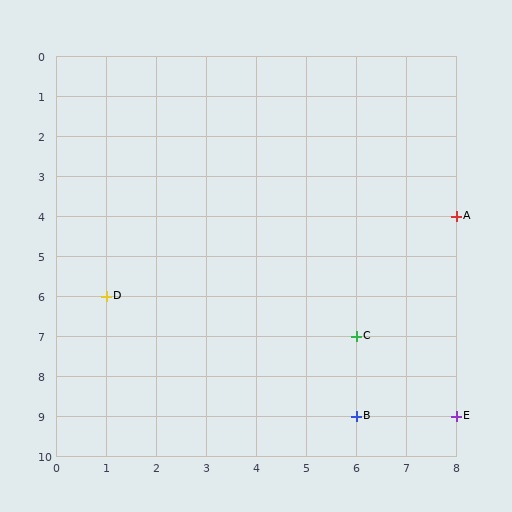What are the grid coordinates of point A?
Point A is at grid coordinates (8, 4).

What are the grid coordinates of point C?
Point C is at grid coordinates (6, 7).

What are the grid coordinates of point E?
Point E is at grid coordinates (8, 9).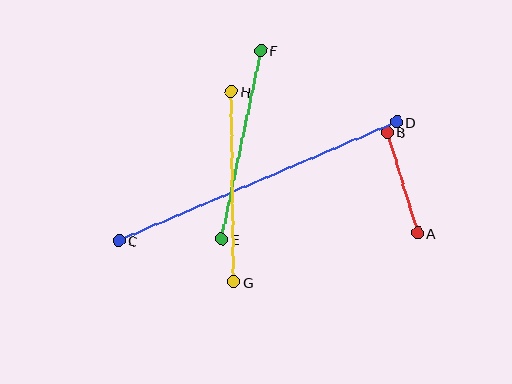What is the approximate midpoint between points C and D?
The midpoint is at approximately (258, 181) pixels.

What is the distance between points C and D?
The distance is approximately 302 pixels.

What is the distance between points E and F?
The distance is approximately 193 pixels.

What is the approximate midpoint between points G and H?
The midpoint is at approximately (233, 187) pixels.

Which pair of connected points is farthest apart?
Points C and D are farthest apart.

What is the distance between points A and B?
The distance is approximately 105 pixels.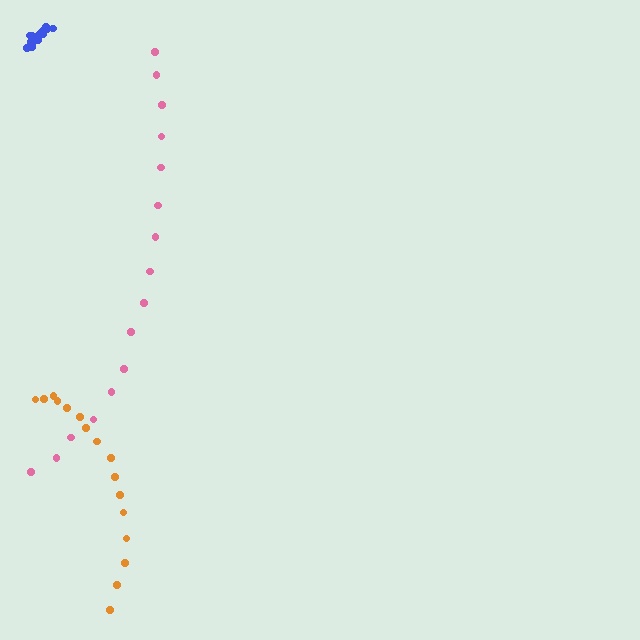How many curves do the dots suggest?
There are 3 distinct paths.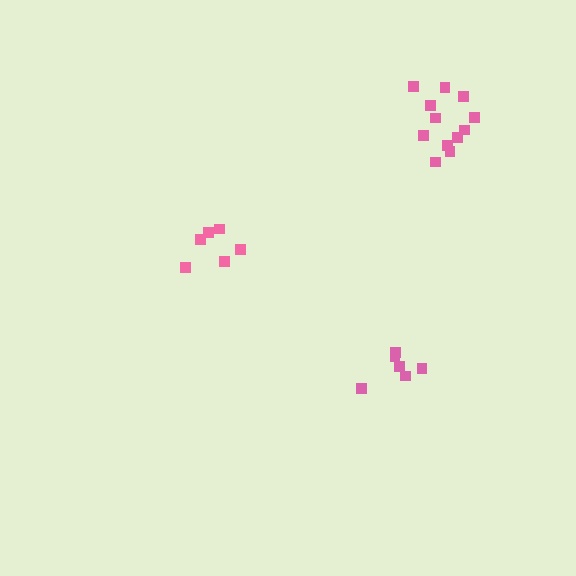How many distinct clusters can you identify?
There are 3 distinct clusters.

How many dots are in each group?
Group 1: 6 dots, Group 2: 12 dots, Group 3: 6 dots (24 total).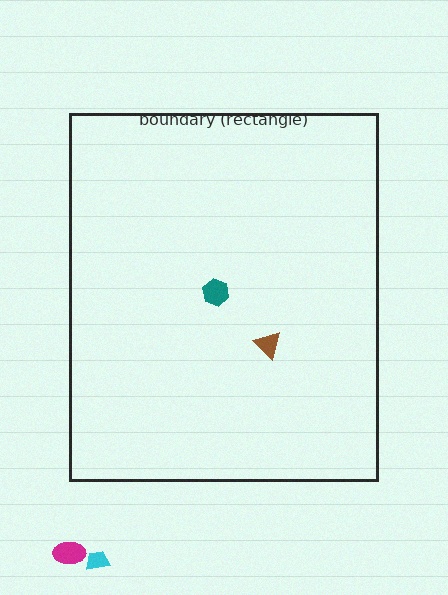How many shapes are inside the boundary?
2 inside, 2 outside.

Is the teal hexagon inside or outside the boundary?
Inside.